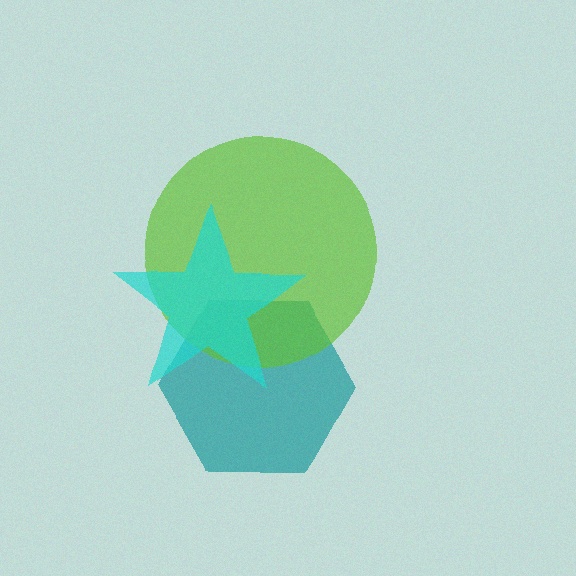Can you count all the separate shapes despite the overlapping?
Yes, there are 3 separate shapes.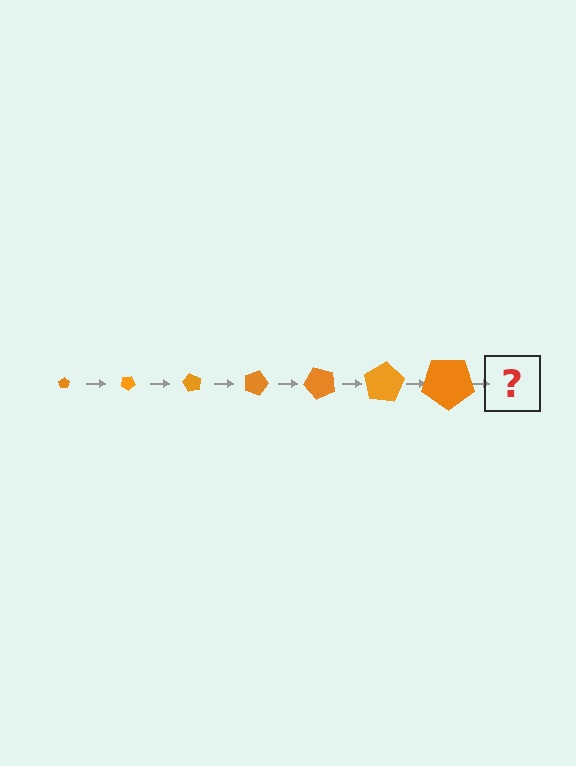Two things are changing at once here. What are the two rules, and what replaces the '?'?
The two rules are that the pentagon grows larger each step and it rotates 30 degrees each step. The '?' should be a pentagon, larger than the previous one and rotated 210 degrees from the start.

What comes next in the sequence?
The next element should be a pentagon, larger than the previous one and rotated 210 degrees from the start.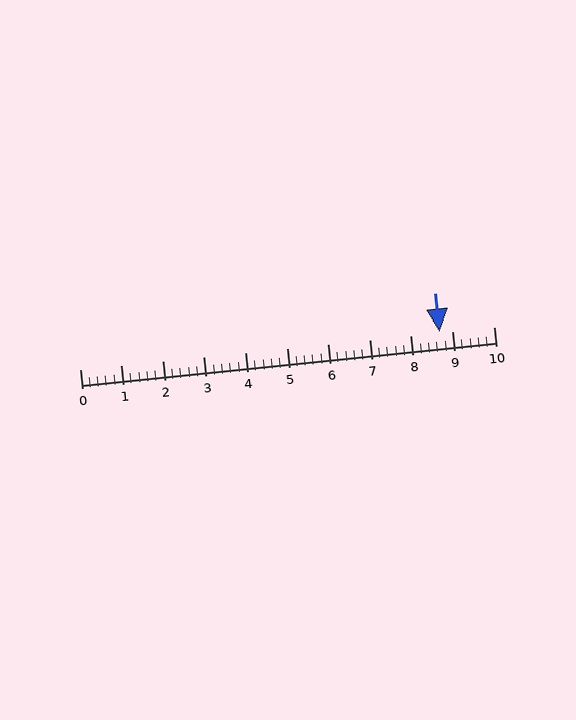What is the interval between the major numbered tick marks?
The major tick marks are spaced 1 units apart.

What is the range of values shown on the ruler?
The ruler shows values from 0 to 10.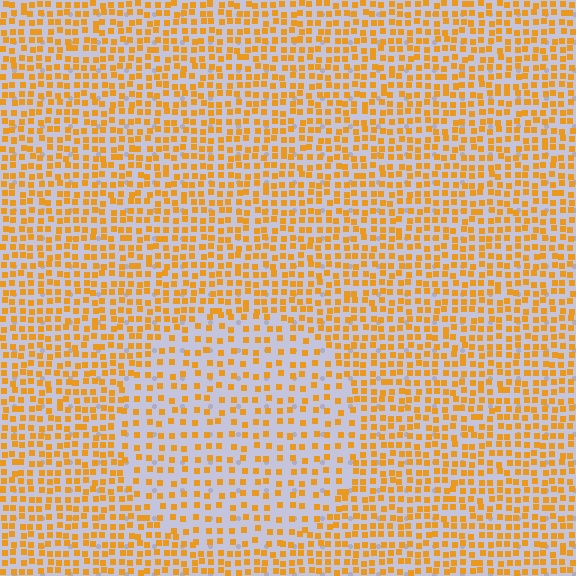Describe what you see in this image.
The image contains small orange elements arranged at two different densities. A circle-shaped region is visible where the elements are less densely packed than the surrounding area.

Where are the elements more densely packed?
The elements are more densely packed outside the circle boundary.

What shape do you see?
I see a circle.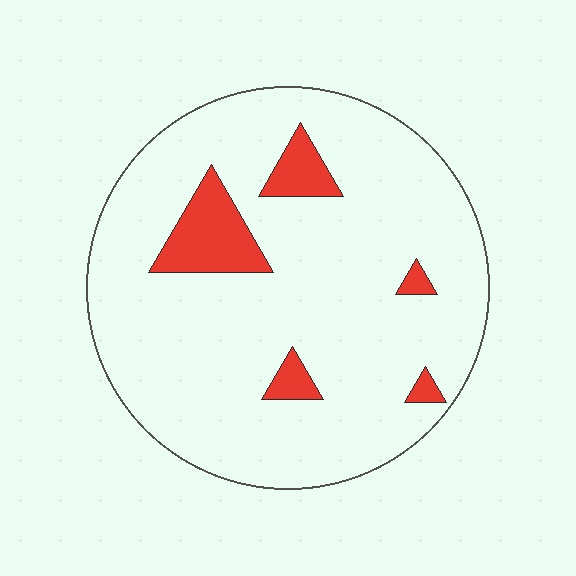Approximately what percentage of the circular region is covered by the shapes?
Approximately 10%.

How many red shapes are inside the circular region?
5.